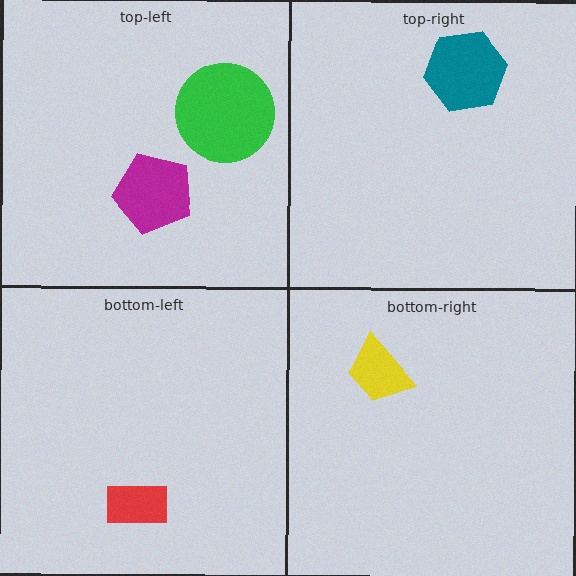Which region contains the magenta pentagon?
The top-left region.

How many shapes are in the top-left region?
2.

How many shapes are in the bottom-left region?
1.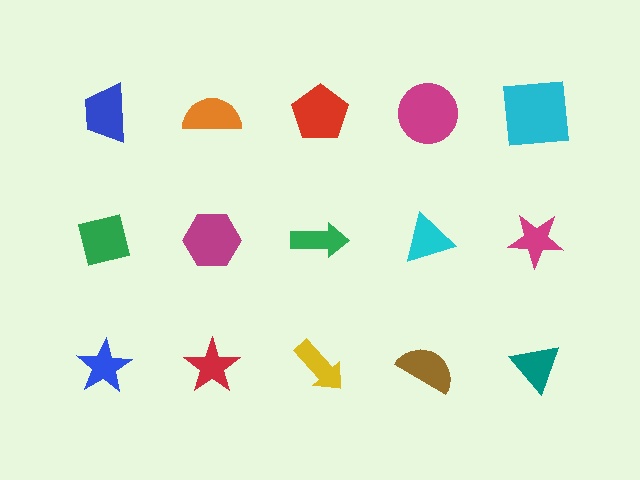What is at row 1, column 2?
An orange semicircle.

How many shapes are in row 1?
5 shapes.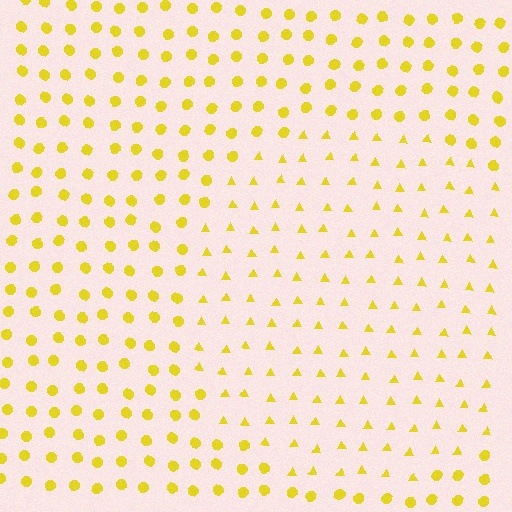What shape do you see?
I see a circle.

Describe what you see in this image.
The image is filled with small yellow elements arranged in a uniform grid. A circle-shaped region contains triangles, while the surrounding area contains circles. The boundary is defined purely by the change in element shape.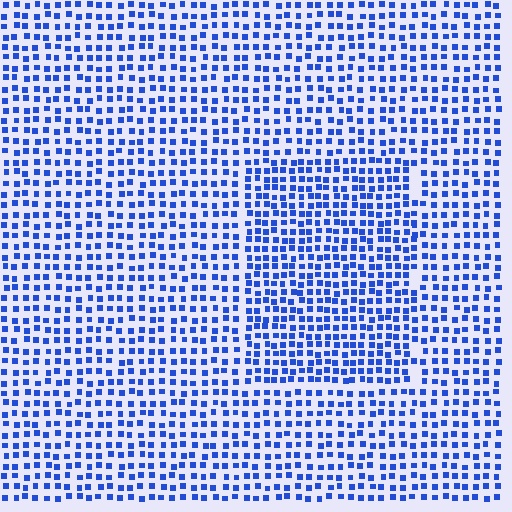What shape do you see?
I see a rectangle.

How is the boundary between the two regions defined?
The boundary is defined by a change in element density (approximately 1.4x ratio). All elements are the same color, size, and shape.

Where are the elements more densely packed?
The elements are more densely packed inside the rectangle boundary.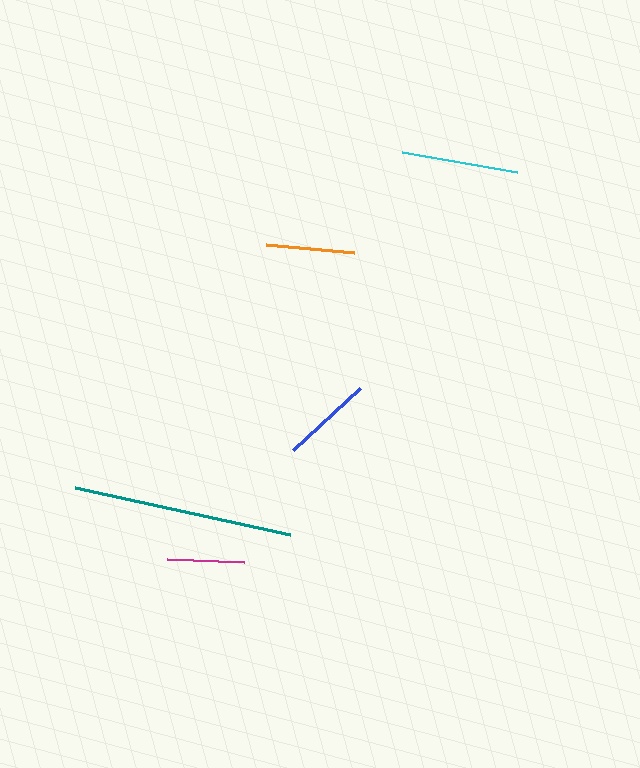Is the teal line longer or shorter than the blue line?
The teal line is longer than the blue line.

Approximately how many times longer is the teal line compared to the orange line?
The teal line is approximately 2.5 times the length of the orange line.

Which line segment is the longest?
The teal line is the longest at approximately 220 pixels.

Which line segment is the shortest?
The magenta line is the shortest at approximately 77 pixels.